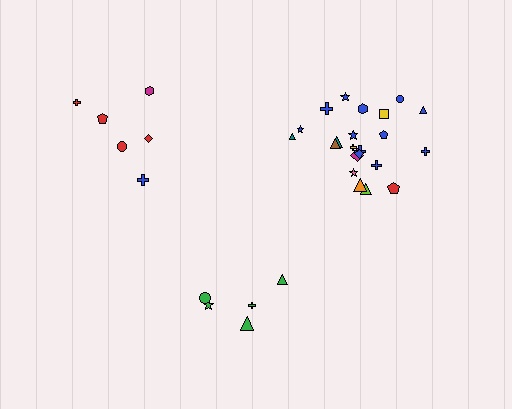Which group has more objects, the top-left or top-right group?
The top-right group.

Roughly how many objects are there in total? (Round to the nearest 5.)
Roughly 35 objects in total.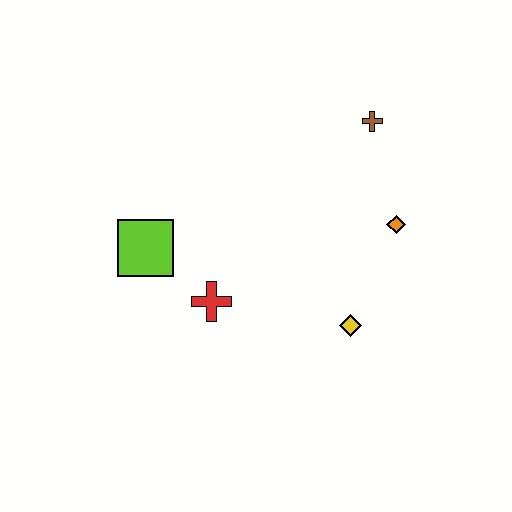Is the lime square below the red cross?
No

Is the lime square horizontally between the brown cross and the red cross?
No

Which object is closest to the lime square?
The red cross is closest to the lime square.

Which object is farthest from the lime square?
The brown cross is farthest from the lime square.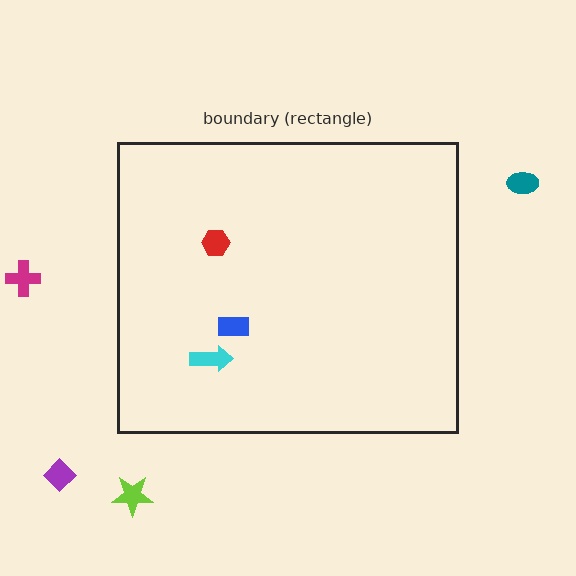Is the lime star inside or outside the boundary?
Outside.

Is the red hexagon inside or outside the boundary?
Inside.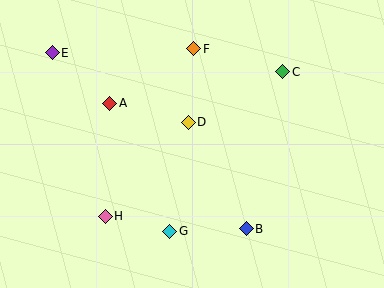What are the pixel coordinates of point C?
Point C is at (283, 72).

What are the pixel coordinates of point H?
Point H is at (105, 216).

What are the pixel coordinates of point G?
Point G is at (170, 231).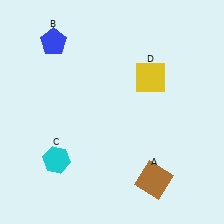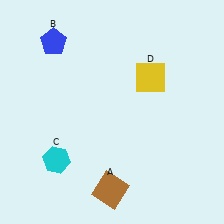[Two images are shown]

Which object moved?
The brown square (A) moved left.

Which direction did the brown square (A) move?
The brown square (A) moved left.